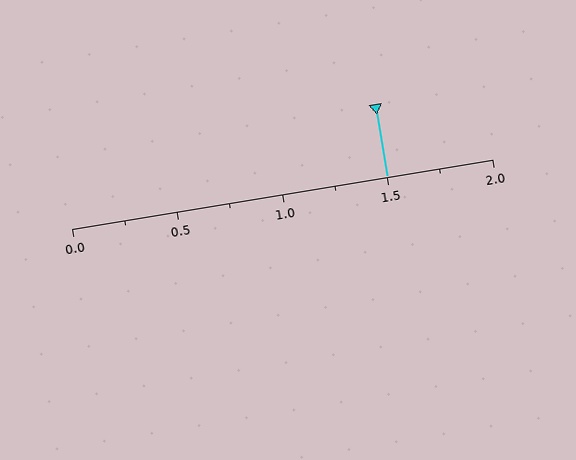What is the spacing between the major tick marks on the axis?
The major ticks are spaced 0.5 apart.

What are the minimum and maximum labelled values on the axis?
The axis runs from 0.0 to 2.0.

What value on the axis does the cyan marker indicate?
The marker indicates approximately 1.5.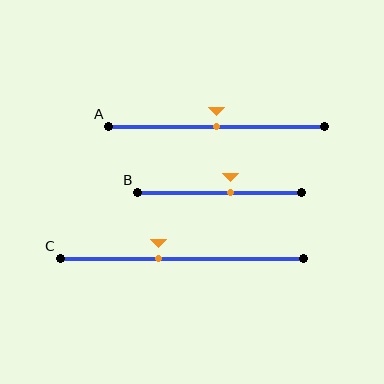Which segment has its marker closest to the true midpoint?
Segment A has its marker closest to the true midpoint.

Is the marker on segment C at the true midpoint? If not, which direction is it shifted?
No, the marker on segment C is shifted to the left by about 10% of the segment length.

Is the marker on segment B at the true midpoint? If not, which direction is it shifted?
No, the marker on segment B is shifted to the right by about 7% of the segment length.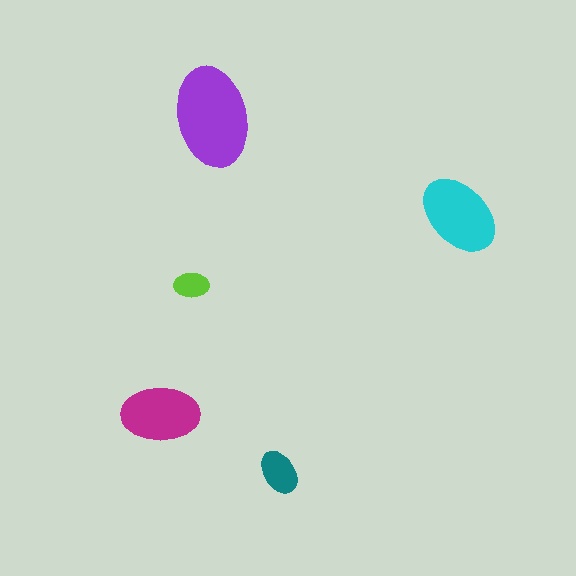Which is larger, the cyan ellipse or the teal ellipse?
The cyan one.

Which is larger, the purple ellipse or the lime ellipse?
The purple one.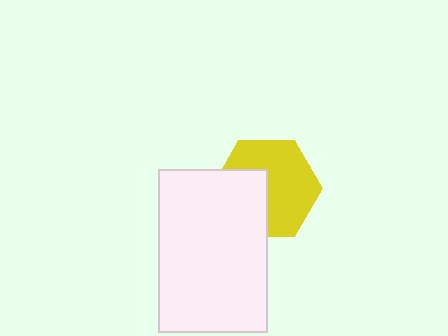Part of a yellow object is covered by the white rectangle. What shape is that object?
It is a hexagon.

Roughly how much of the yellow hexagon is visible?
About half of it is visible (roughly 63%).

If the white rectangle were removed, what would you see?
You would see the complete yellow hexagon.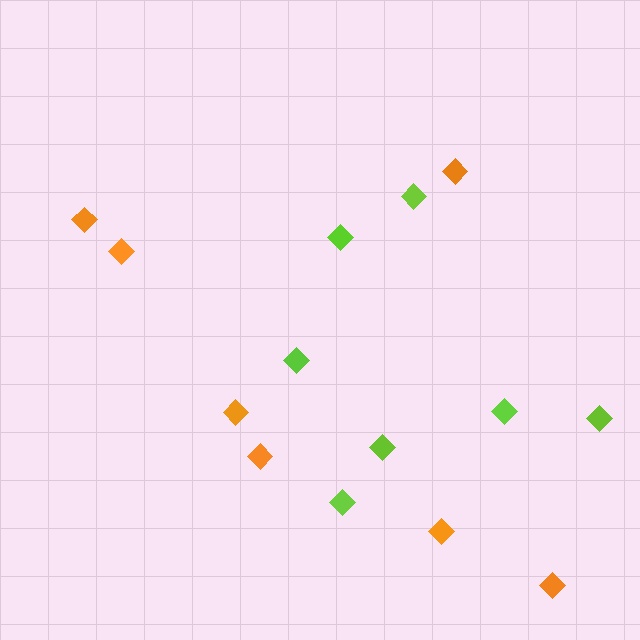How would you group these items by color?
There are 2 groups: one group of lime diamonds (7) and one group of orange diamonds (7).